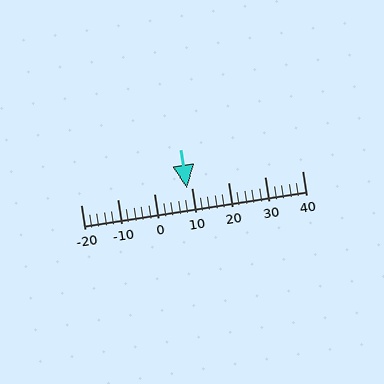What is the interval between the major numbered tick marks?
The major tick marks are spaced 10 units apart.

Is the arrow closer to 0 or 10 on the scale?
The arrow is closer to 10.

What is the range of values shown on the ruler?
The ruler shows values from -20 to 40.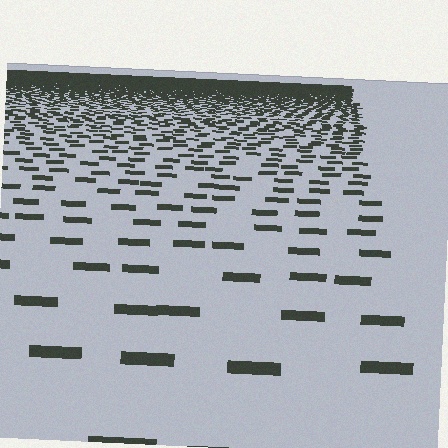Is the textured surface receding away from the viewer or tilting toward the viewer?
The surface is receding away from the viewer. Texture elements get smaller and denser toward the top.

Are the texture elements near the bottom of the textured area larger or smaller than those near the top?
Larger. Near the bottom, elements are closer to the viewer and appear at a bigger on-screen size.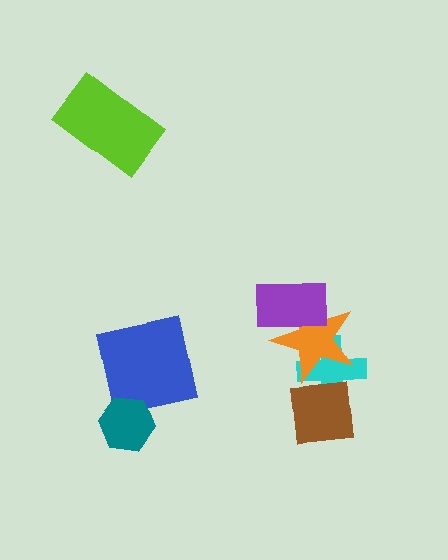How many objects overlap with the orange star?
3 objects overlap with the orange star.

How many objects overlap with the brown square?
2 objects overlap with the brown square.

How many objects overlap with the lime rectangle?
0 objects overlap with the lime rectangle.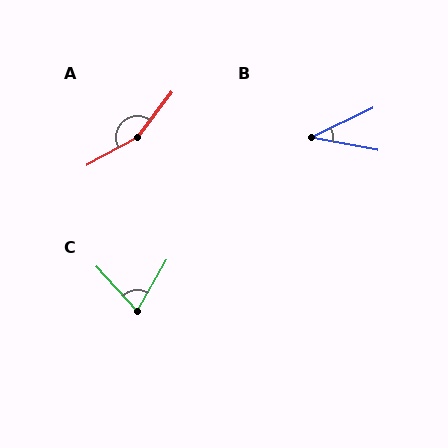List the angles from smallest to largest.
B (36°), C (72°), A (155°).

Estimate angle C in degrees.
Approximately 72 degrees.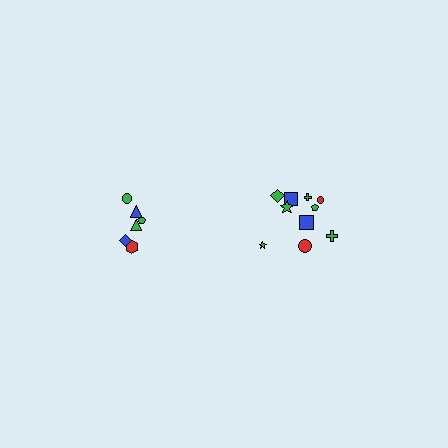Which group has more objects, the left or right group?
The right group.